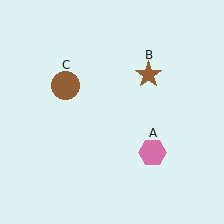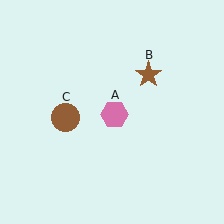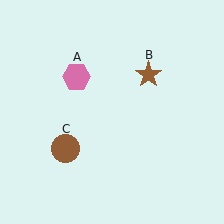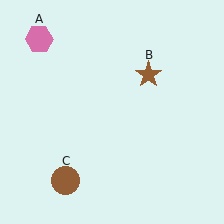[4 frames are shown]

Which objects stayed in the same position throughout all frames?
Brown star (object B) remained stationary.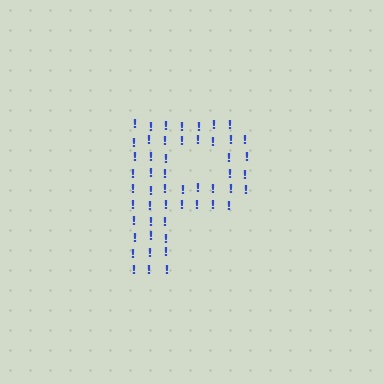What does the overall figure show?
The overall figure shows the letter P.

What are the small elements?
The small elements are exclamation marks.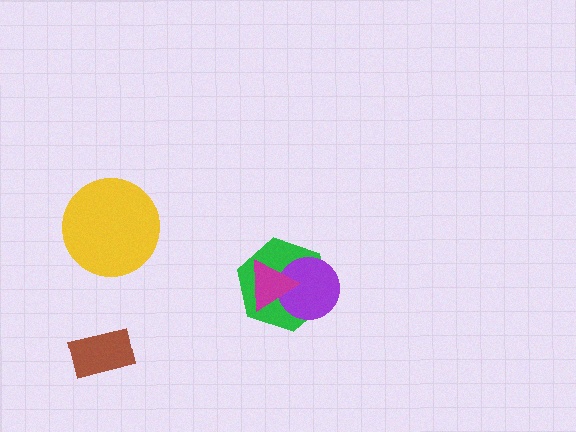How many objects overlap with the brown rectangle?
0 objects overlap with the brown rectangle.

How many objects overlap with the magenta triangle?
2 objects overlap with the magenta triangle.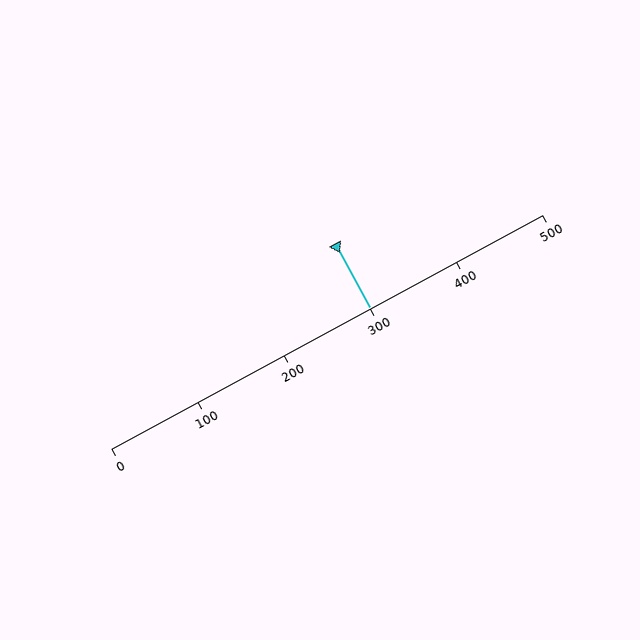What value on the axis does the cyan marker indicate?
The marker indicates approximately 300.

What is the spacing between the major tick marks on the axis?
The major ticks are spaced 100 apart.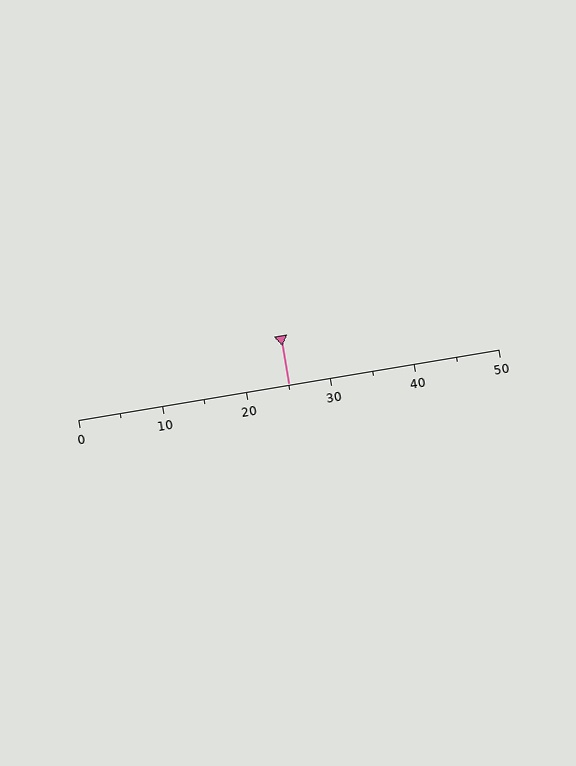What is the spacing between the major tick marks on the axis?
The major ticks are spaced 10 apart.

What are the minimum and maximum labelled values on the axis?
The axis runs from 0 to 50.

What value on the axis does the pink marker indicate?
The marker indicates approximately 25.